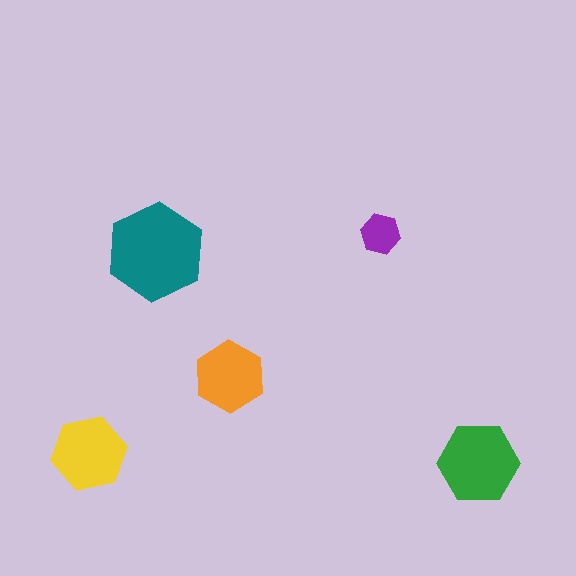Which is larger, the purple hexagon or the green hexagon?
The green one.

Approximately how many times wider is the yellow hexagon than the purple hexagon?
About 2 times wider.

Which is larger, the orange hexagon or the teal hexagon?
The teal one.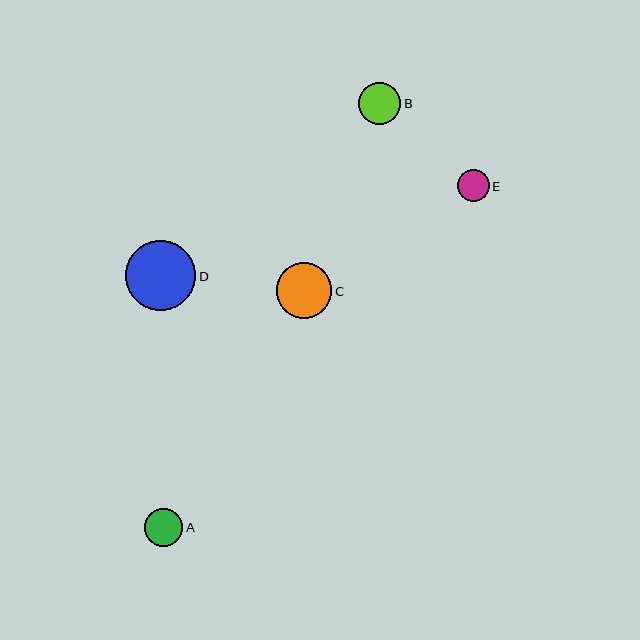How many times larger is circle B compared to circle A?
Circle B is approximately 1.1 times the size of circle A.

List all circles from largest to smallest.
From largest to smallest: D, C, B, A, E.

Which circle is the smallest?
Circle E is the smallest with a size of approximately 32 pixels.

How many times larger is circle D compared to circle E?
Circle D is approximately 2.2 times the size of circle E.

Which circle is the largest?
Circle D is the largest with a size of approximately 70 pixels.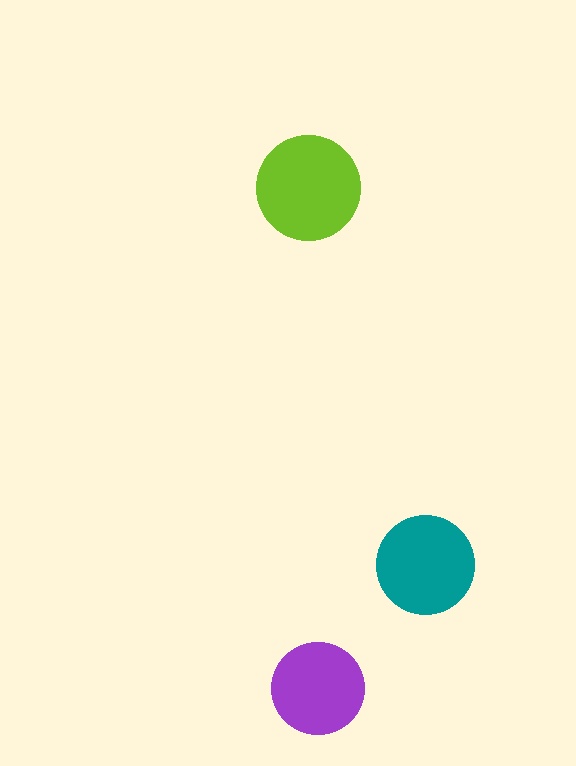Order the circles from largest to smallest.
the lime one, the teal one, the purple one.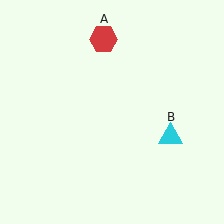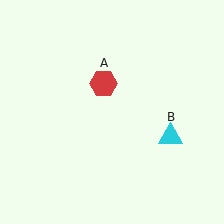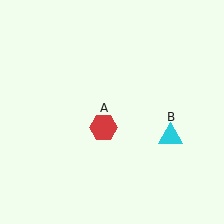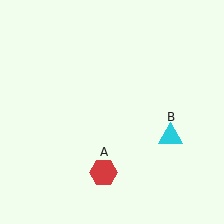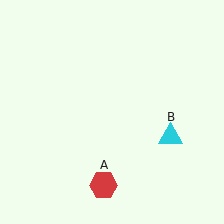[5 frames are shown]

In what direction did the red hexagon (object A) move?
The red hexagon (object A) moved down.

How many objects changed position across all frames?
1 object changed position: red hexagon (object A).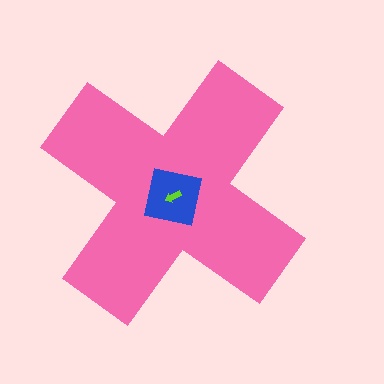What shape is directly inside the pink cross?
The blue square.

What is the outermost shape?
The pink cross.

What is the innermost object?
The lime arrow.